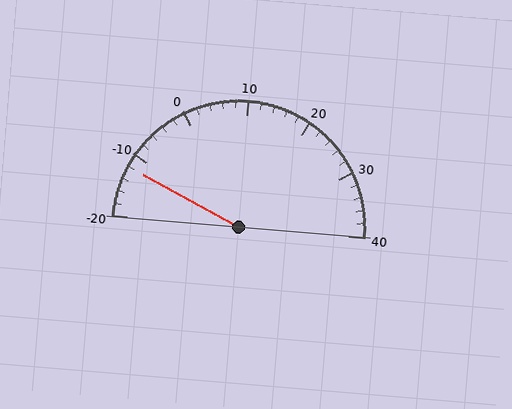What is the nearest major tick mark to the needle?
The nearest major tick mark is -10.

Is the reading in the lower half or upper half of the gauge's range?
The reading is in the lower half of the range (-20 to 40).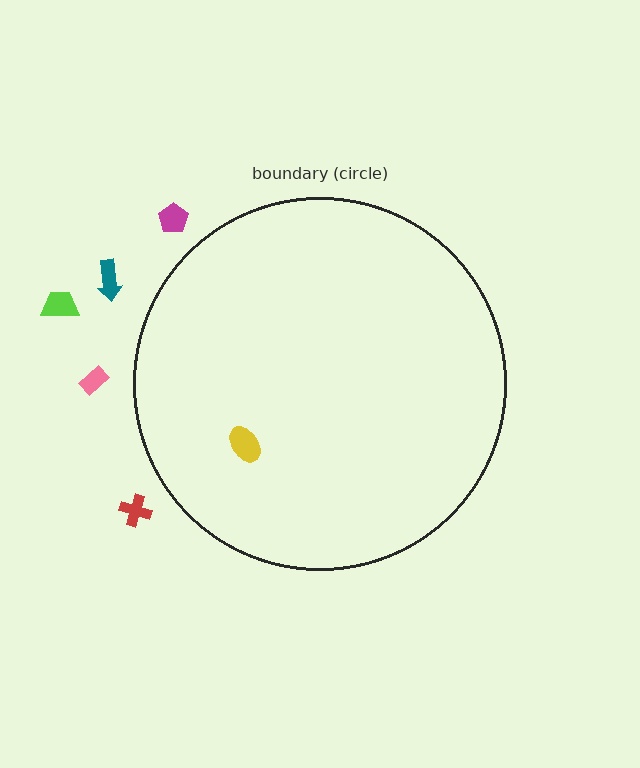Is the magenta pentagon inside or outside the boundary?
Outside.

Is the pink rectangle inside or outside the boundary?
Outside.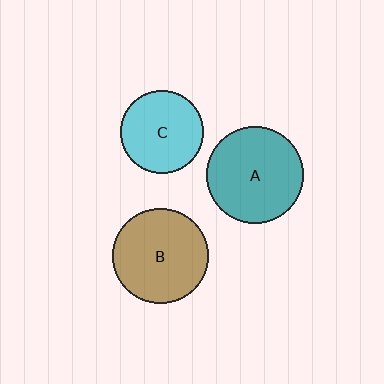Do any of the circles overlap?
No, none of the circles overlap.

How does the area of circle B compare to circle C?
Approximately 1.3 times.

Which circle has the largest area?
Circle A (teal).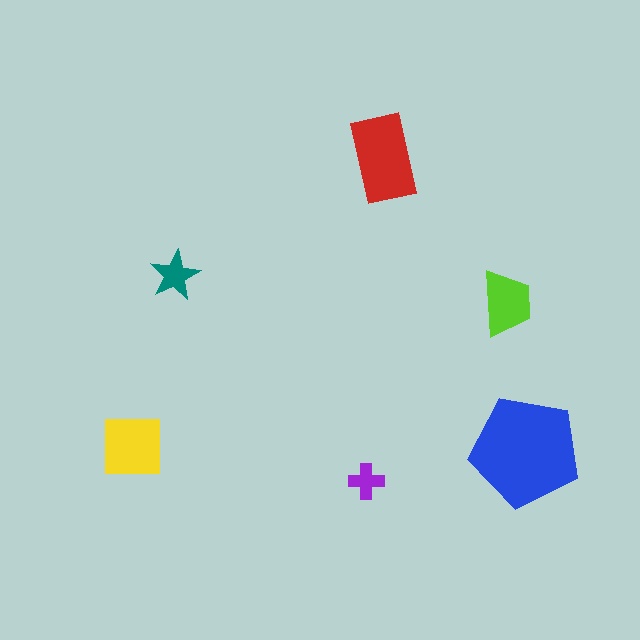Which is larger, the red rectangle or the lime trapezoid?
The red rectangle.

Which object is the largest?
The blue pentagon.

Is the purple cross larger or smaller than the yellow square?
Smaller.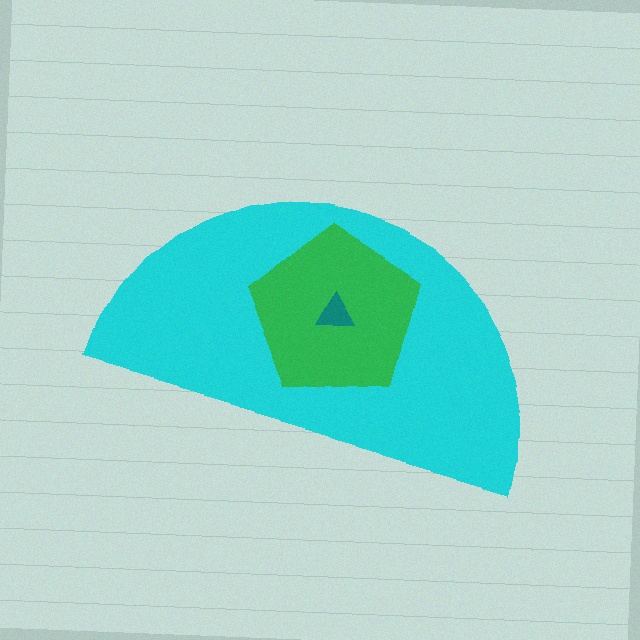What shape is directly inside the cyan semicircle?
The green pentagon.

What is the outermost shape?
The cyan semicircle.